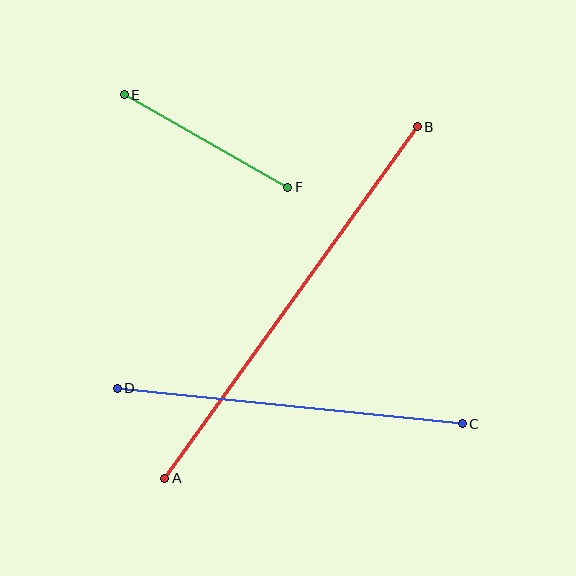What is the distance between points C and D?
The distance is approximately 347 pixels.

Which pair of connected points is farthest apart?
Points A and B are farthest apart.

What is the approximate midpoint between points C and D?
The midpoint is at approximately (290, 406) pixels.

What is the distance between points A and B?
The distance is approximately 433 pixels.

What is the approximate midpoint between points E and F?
The midpoint is at approximately (206, 141) pixels.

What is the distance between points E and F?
The distance is approximately 188 pixels.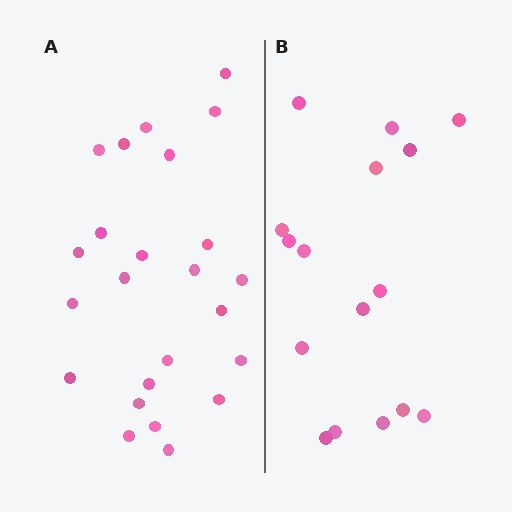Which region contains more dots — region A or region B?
Region A (the left region) has more dots.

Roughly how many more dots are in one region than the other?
Region A has roughly 8 or so more dots than region B.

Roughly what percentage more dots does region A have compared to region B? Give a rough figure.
About 50% more.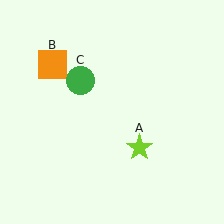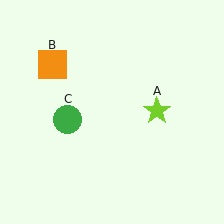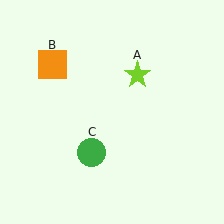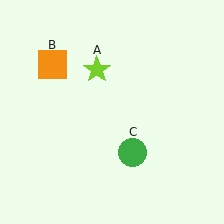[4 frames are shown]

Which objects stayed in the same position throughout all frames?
Orange square (object B) remained stationary.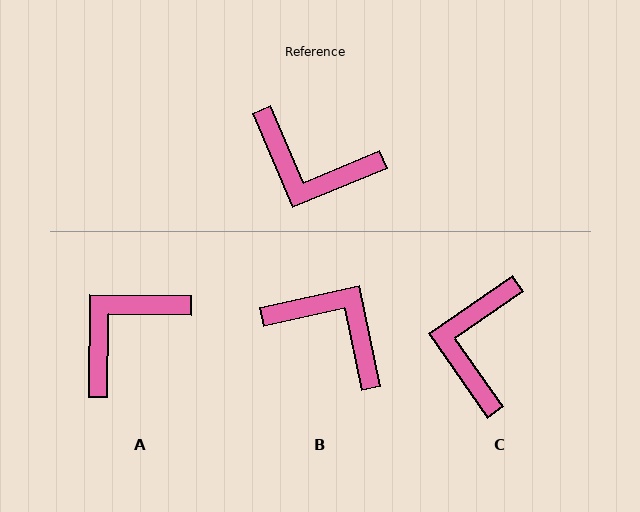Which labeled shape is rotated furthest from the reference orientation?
B, about 169 degrees away.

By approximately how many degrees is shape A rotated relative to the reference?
Approximately 114 degrees clockwise.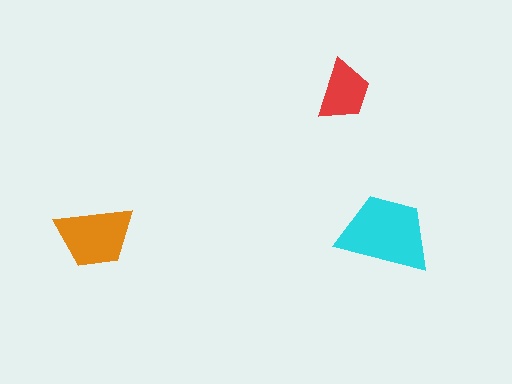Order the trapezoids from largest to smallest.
the cyan one, the orange one, the red one.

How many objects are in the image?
There are 3 objects in the image.